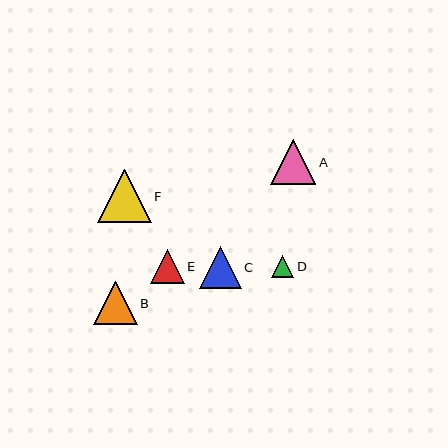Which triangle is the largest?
Triangle F is the largest with a size of approximately 53 pixels.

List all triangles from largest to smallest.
From largest to smallest: F, A, B, C, E, D.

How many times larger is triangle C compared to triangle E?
Triangle C is approximately 1.2 times the size of triangle E.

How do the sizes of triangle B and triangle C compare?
Triangle B and triangle C are approximately the same size.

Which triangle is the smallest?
Triangle D is the smallest with a size of approximately 22 pixels.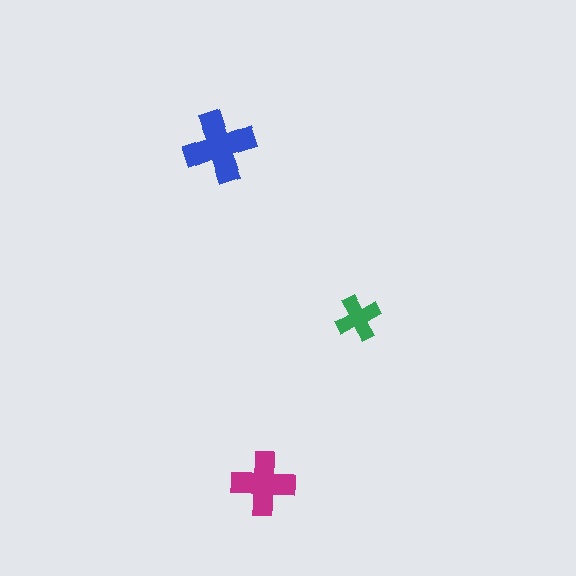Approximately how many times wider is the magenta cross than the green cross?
About 1.5 times wider.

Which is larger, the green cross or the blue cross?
The blue one.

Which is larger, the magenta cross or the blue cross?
The blue one.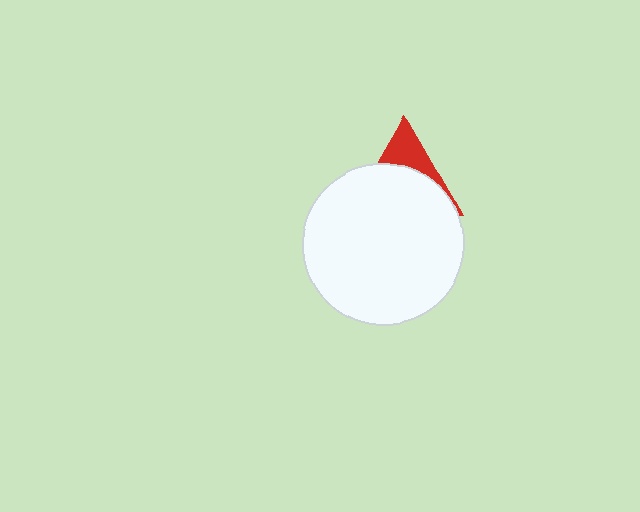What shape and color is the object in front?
The object in front is a white circle.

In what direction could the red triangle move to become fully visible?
The red triangle could move up. That would shift it out from behind the white circle entirely.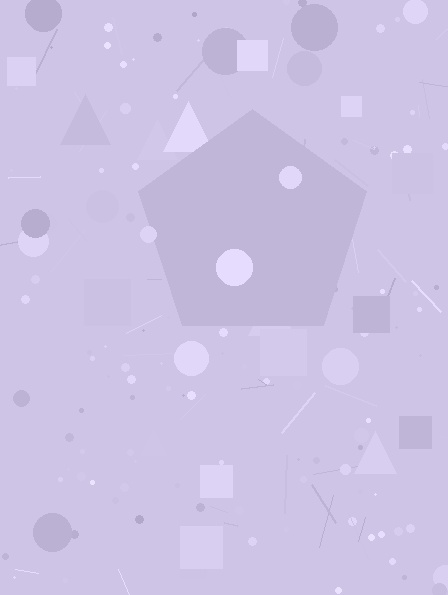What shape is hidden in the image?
A pentagon is hidden in the image.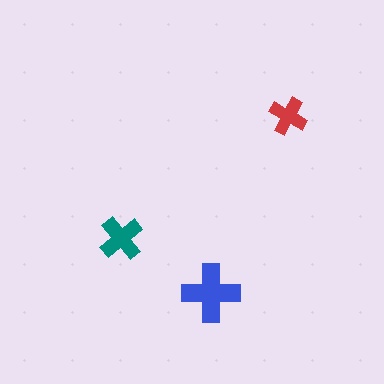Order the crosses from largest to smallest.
the blue one, the teal one, the red one.